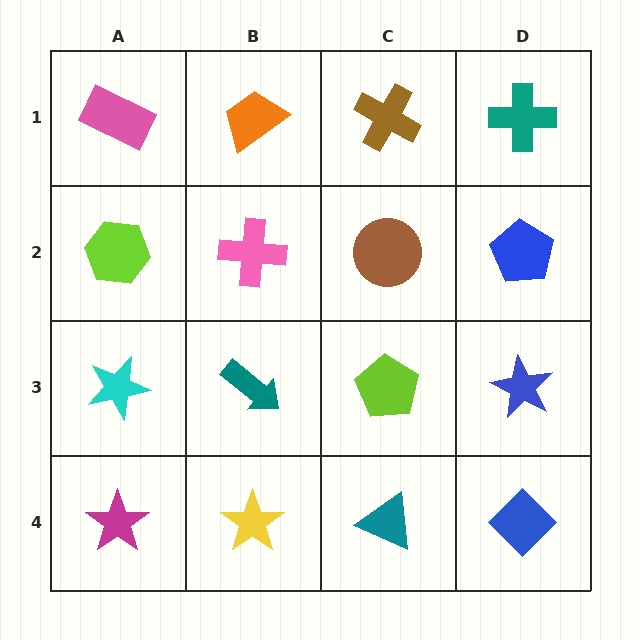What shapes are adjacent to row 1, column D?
A blue pentagon (row 2, column D), a brown cross (row 1, column C).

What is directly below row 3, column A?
A magenta star.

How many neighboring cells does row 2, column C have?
4.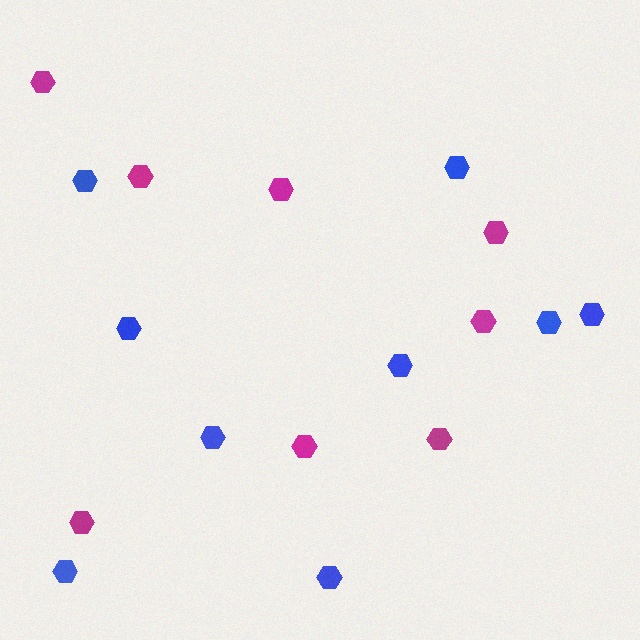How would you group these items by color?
There are 2 groups: one group of blue hexagons (9) and one group of magenta hexagons (8).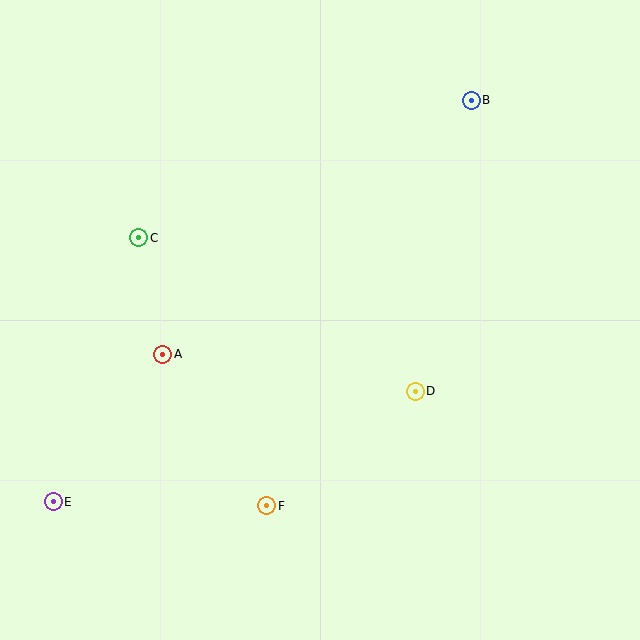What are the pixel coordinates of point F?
Point F is at (267, 506).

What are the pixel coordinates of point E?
Point E is at (53, 502).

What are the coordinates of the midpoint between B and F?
The midpoint between B and F is at (369, 303).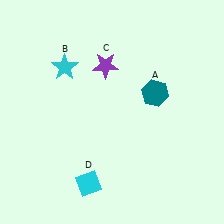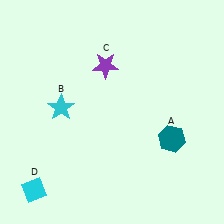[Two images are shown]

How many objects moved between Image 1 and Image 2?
3 objects moved between the two images.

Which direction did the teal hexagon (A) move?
The teal hexagon (A) moved down.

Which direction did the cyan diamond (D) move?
The cyan diamond (D) moved left.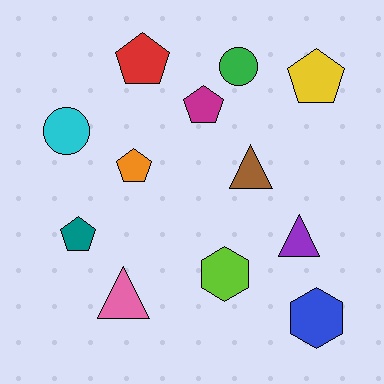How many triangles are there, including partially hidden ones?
There are 3 triangles.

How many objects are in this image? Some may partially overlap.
There are 12 objects.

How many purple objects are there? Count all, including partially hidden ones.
There is 1 purple object.